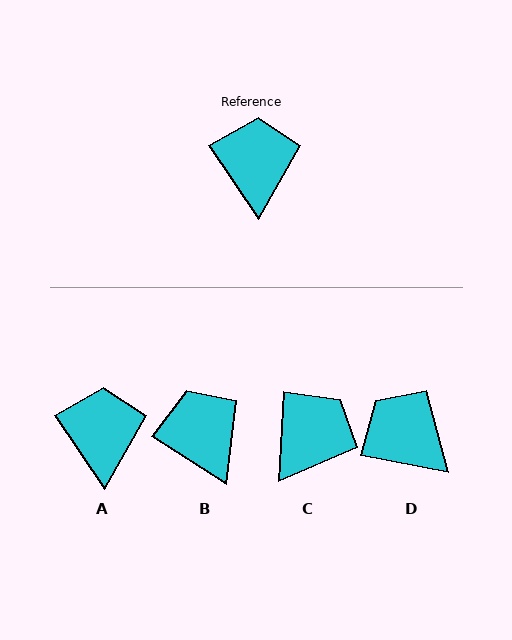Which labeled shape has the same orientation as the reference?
A.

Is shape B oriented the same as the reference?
No, it is off by about 23 degrees.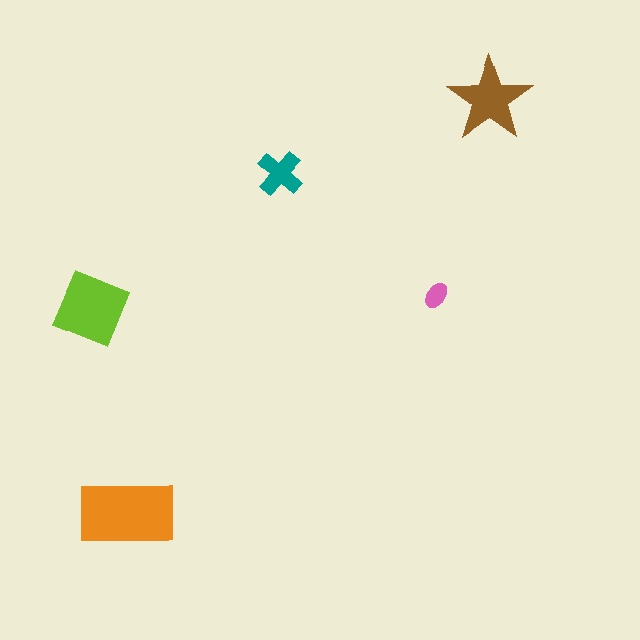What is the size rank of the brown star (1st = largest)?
3rd.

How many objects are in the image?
There are 5 objects in the image.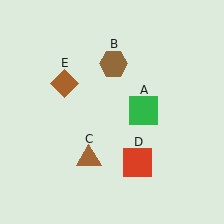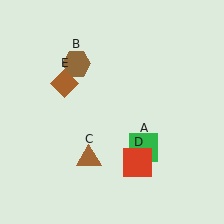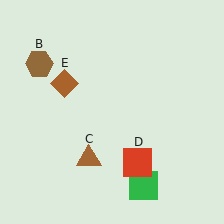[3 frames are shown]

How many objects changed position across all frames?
2 objects changed position: green square (object A), brown hexagon (object B).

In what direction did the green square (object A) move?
The green square (object A) moved down.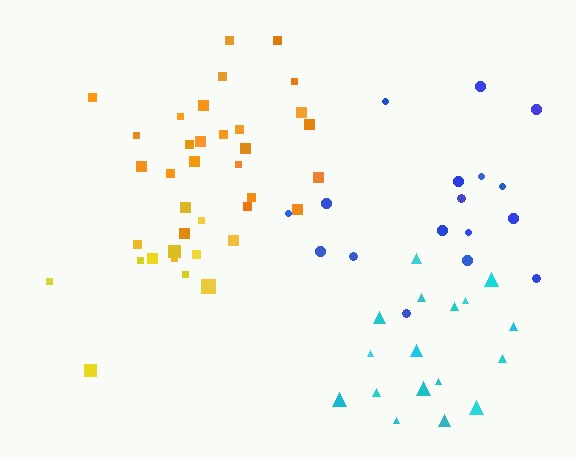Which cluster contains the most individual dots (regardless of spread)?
Orange (24).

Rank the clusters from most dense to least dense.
orange, yellow, cyan, blue.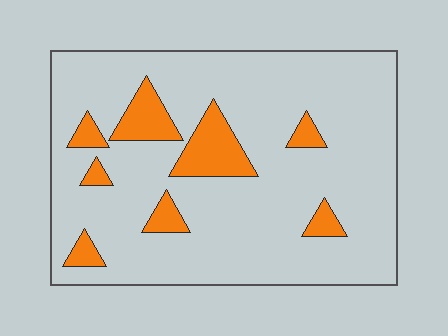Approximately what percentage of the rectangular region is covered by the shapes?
Approximately 15%.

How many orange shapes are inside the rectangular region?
8.